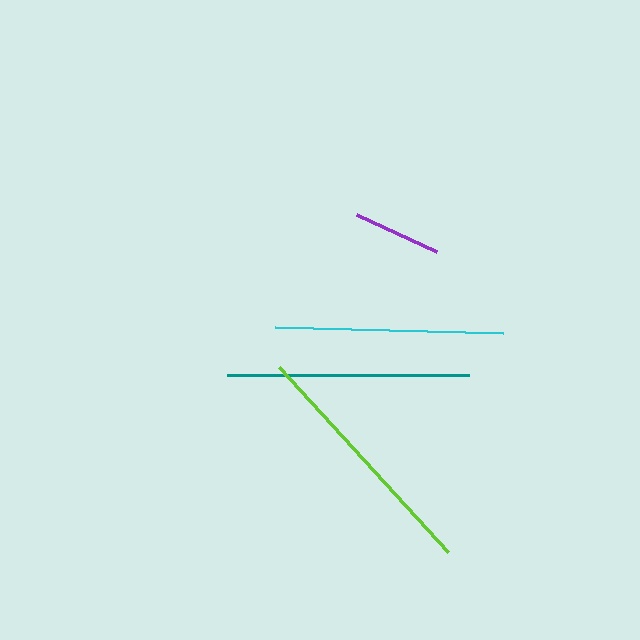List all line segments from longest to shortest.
From longest to shortest: lime, teal, cyan, purple.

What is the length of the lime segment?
The lime segment is approximately 251 pixels long.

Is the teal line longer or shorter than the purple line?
The teal line is longer than the purple line.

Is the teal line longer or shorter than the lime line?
The lime line is longer than the teal line.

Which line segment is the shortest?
The purple line is the shortest at approximately 88 pixels.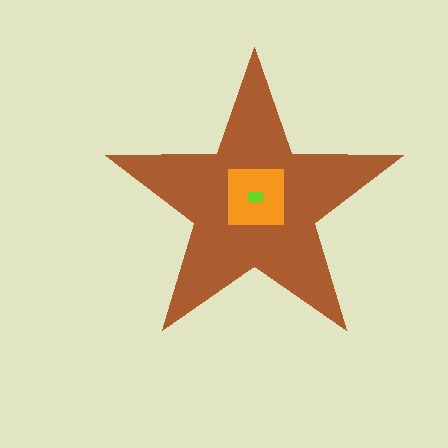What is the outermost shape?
The brown star.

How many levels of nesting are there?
3.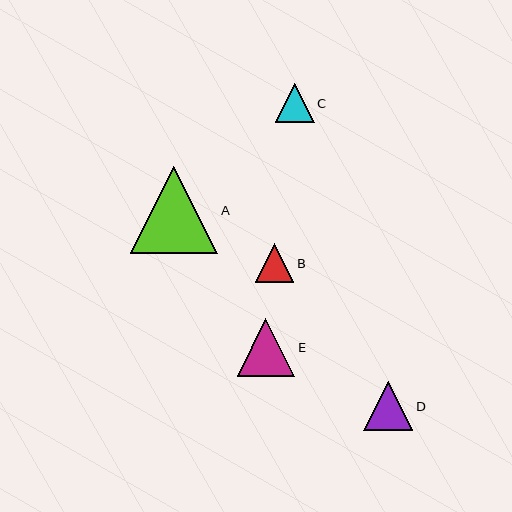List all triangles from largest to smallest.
From largest to smallest: A, E, D, C, B.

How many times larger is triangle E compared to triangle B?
Triangle E is approximately 1.5 times the size of triangle B.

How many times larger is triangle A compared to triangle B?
Triangle A is approximately 2.3 times the size of triangle B.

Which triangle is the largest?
Triangle A is the largest with a size of approximately 87 pixels.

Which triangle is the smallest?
Triangle B is the smallest with a size of approximately 38 pixels.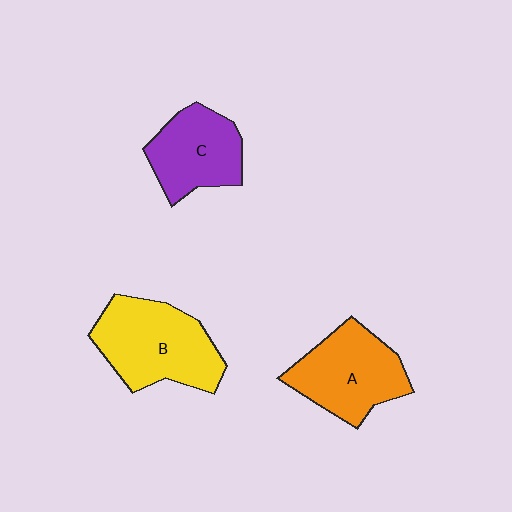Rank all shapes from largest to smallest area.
From largest to smallest: B (yellow), A (orange), C (purple).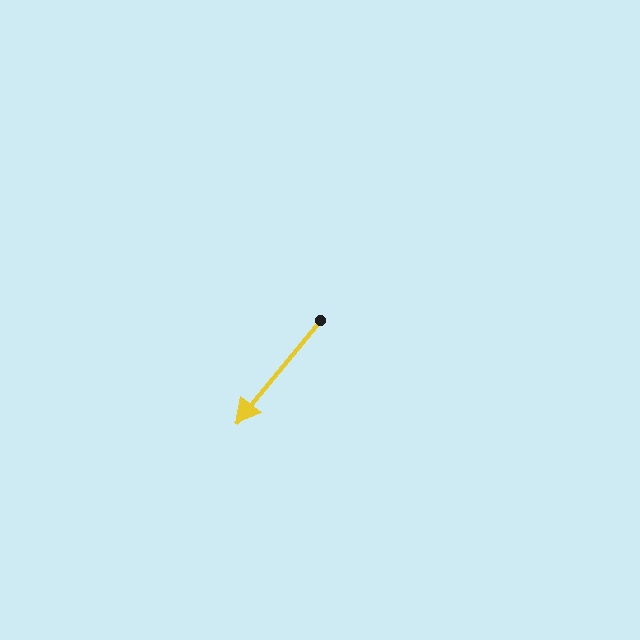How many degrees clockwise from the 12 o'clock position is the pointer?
Approximately 219 degrees.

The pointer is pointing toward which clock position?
Roughly 7 o'clock.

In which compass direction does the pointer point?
Southwest.